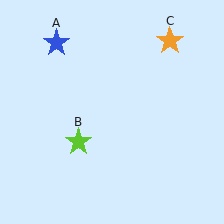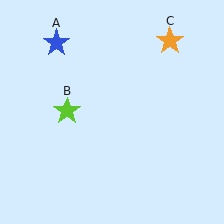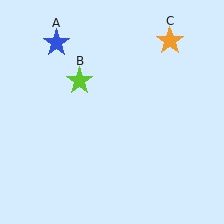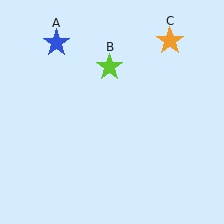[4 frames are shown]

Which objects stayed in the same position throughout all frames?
Blue star (object A) and orange star (object C) remained stationary.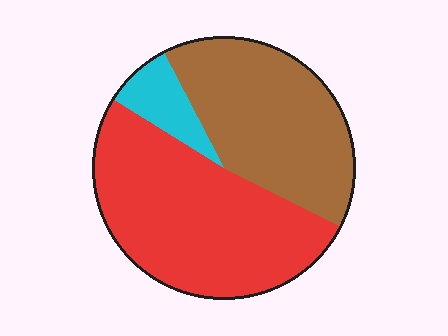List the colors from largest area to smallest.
From largest to smallest: red, brown, cyan.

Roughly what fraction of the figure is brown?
Brown covers around 40% of the figure.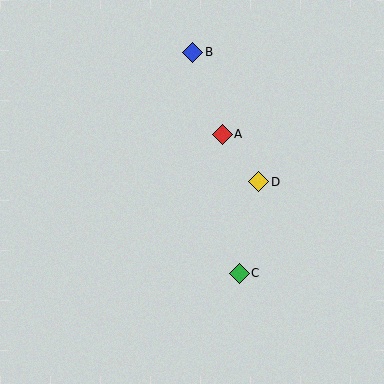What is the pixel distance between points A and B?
The distance between A and B is 87 pixels.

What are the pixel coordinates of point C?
Point C is at (239, 273).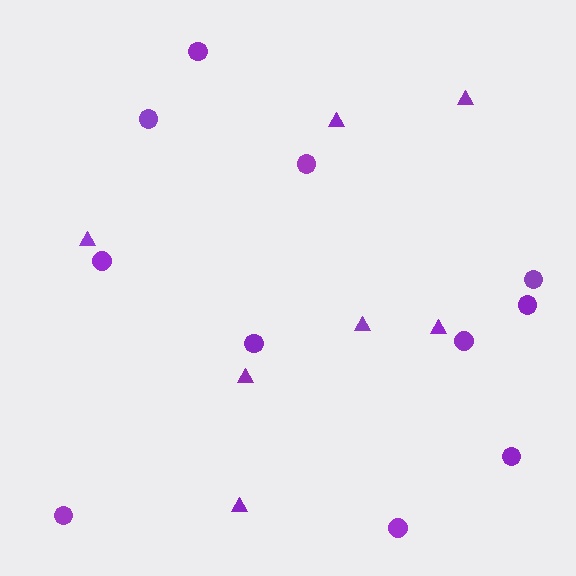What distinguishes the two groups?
There are 2 groups: one group of triangles (7) and one group of circles (11).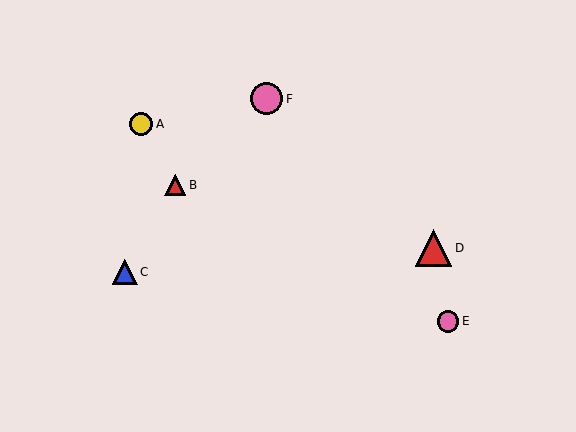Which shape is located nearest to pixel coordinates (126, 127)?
The yellow circle (labeled A) at (141, 124) is nearest to that location.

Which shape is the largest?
The red triangle (labeled D) is the largest.